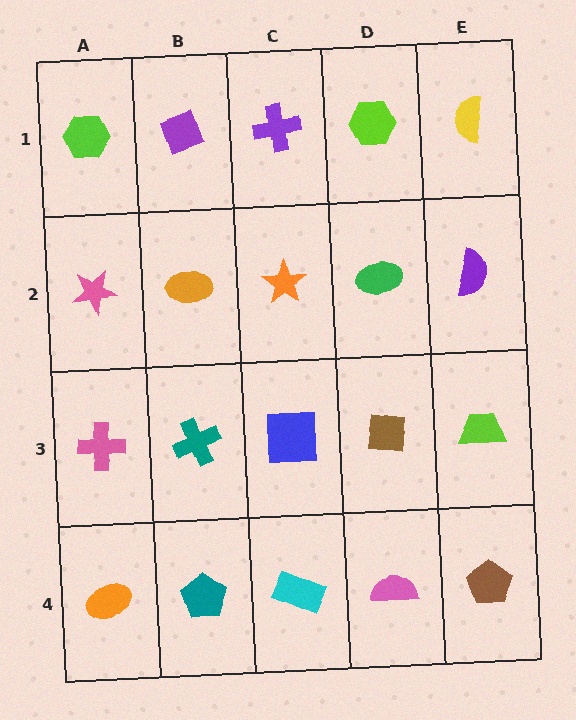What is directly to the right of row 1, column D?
A yellow semicircle.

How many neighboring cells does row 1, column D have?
3.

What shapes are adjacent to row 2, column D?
A lime hexagon (row 1, column D), a brown square (row 3, column D), an orange star (row 2, column C), a purple semicircle (row 2, column E).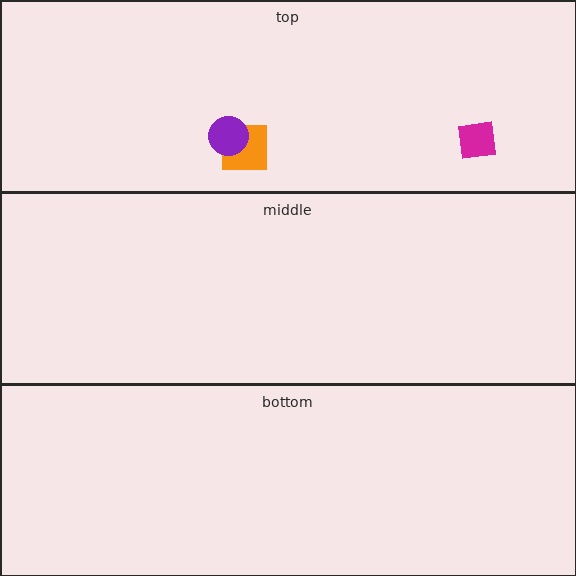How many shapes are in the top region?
3.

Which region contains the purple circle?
The top region.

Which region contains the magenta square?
The top region.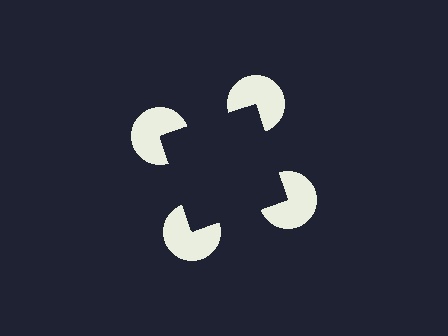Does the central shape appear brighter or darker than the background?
It typically appears slightly darker than the background, even though no actual brightness change is drawn.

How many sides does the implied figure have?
4 sides.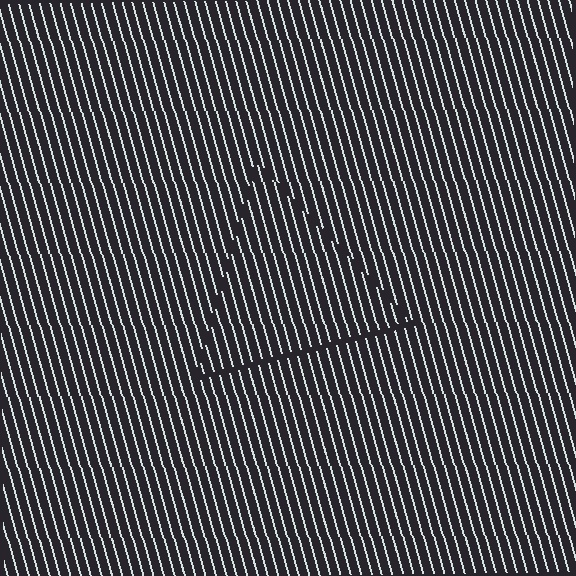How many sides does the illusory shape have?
3 sides — the line-ends trace a triangle.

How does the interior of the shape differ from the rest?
The interior of the shape contains the same grating, shifted by half a period — the contour is defined by the phase discontinuity where line-ends from the inner and outer gratings abut.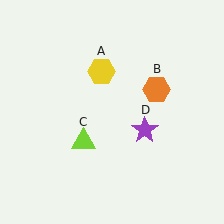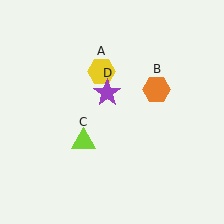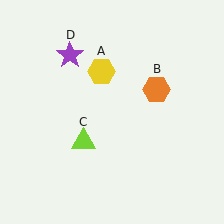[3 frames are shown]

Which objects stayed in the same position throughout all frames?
Yellow hexagon (object A) and orange hexagon (object B) and lime triangle (object C) remained stationary.